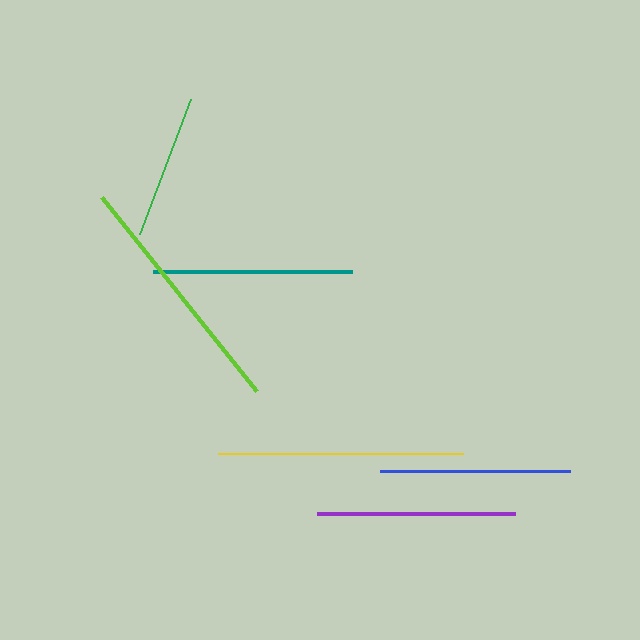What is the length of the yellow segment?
The yellow segment is approximately 245 pixels long.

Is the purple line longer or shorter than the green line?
The purple line is longer than the green line.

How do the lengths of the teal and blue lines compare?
The teal and blue lines are approximately the same length.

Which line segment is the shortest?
The green line is the shortest at approximately 145 pixels.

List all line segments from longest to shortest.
From longest to shortest: lime, yellow, teal, purple, blue, green.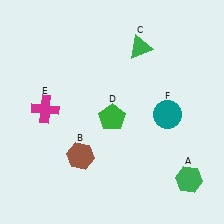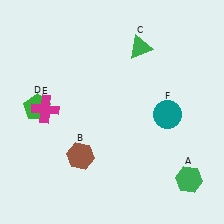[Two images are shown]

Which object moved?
The green pentagon (D) moved left.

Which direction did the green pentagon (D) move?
The green pentagon (D) moved left.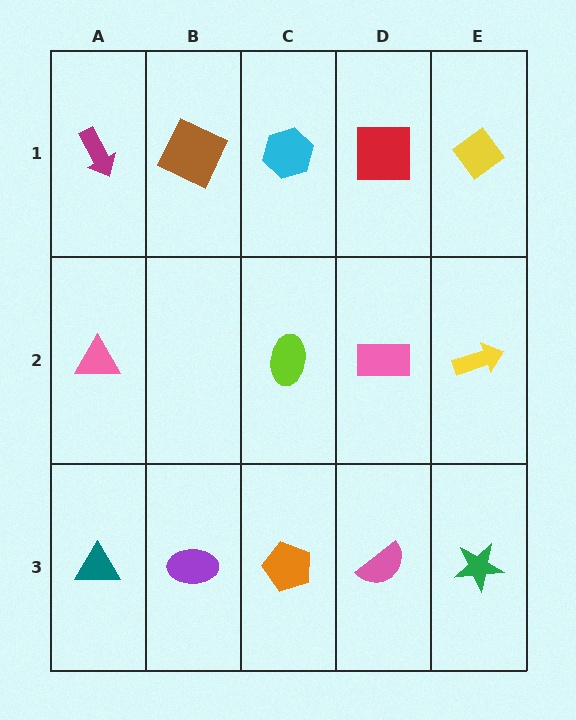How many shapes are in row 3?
5 shapes.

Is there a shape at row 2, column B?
No, that cell is empty.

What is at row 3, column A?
A teal triangle.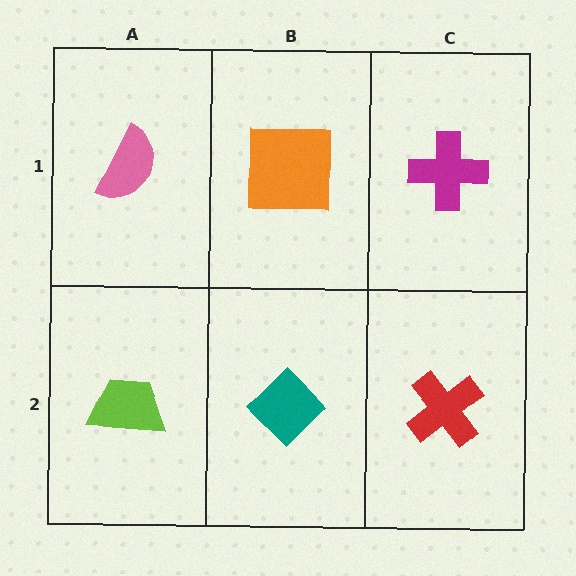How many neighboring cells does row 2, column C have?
2.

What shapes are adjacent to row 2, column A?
A pink semicircle (row 1, column A), a teal diamond (row 2, column B).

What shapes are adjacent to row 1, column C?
A red cross (row 2, column C), an orange square (row 1, column B).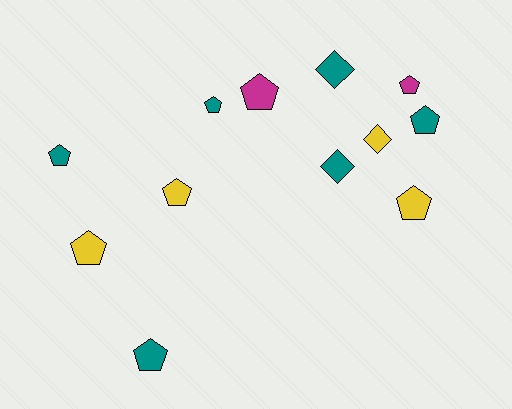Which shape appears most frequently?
Pentagon, with 9 objects.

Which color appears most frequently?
Teal, with 6 objects.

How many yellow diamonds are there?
There is 1 yellow diamond.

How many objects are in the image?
There are 12 objects.